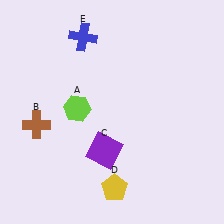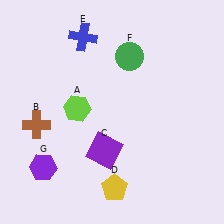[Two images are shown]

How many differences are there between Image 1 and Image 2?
There are 2 differences between the two images.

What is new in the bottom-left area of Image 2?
A purple hexagon (G) was added in the bottom-left area of Image 2.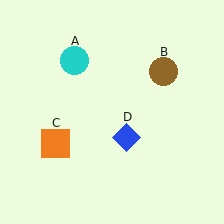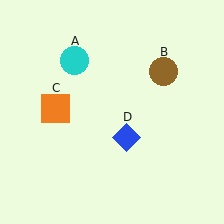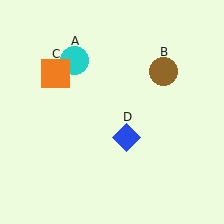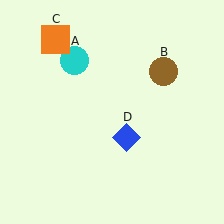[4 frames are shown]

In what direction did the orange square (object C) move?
The orange square (object C) moved up.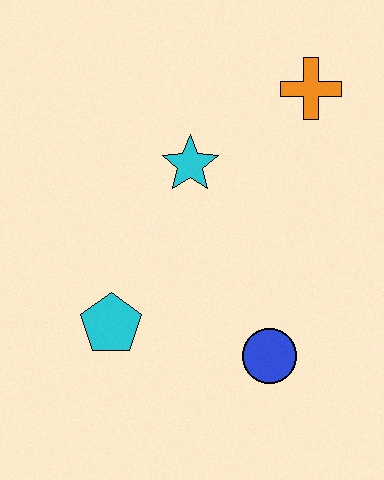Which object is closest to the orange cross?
The cyan star is closest to the orange cross.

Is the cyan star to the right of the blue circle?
No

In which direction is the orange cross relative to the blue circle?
The orange cross is above the blue circle.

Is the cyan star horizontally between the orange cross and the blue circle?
No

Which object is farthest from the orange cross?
The cyan pentagon is farthest from the orange cross.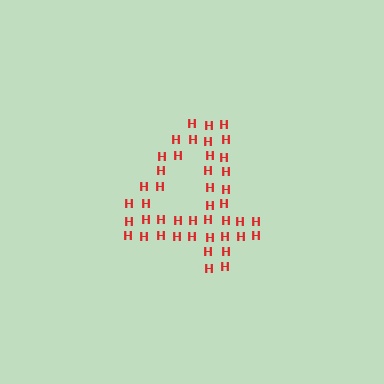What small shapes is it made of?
It is made of small letter H's.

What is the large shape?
The large shape is the digit 4.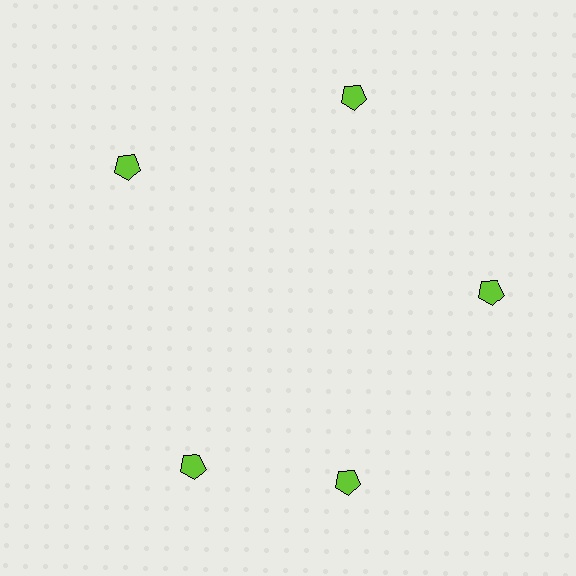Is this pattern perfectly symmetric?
No. The 5 lime pentagons are arranged in a ring, but one element near the 8 o'clock position is rotated out of alignment along the ring, breaking the 5-fold rotational symmetry.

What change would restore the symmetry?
The symmetry would be restored by rotating it back into even spacing with its neighbors so that all 5 pentagons sit at equal angles and equal distance from the center.